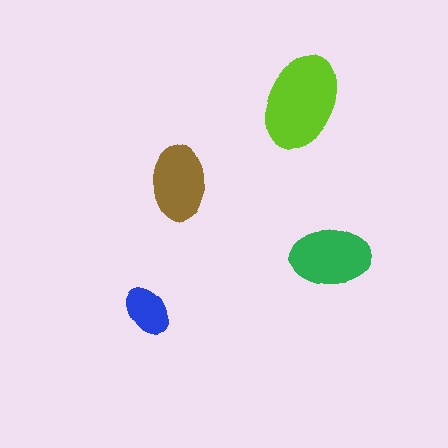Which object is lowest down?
The blue ellipse is bottommost.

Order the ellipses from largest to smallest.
the lime one, the green one, the brown one, the blue one.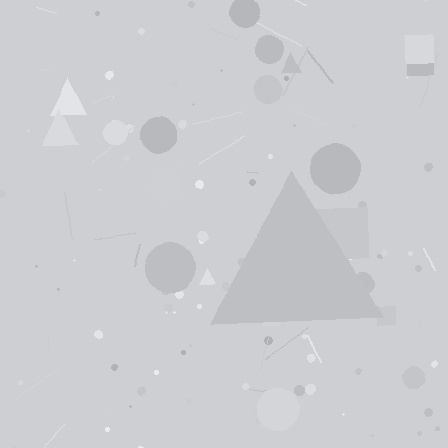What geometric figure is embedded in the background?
A triangle is embedded in the background.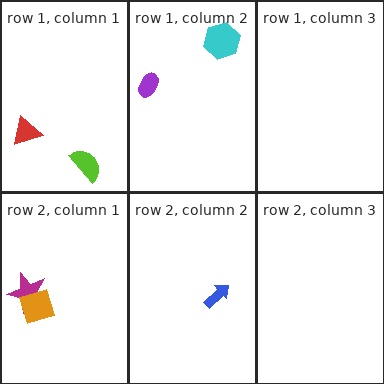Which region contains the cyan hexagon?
The row 1, column 2 region.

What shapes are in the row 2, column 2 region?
The blue arrow.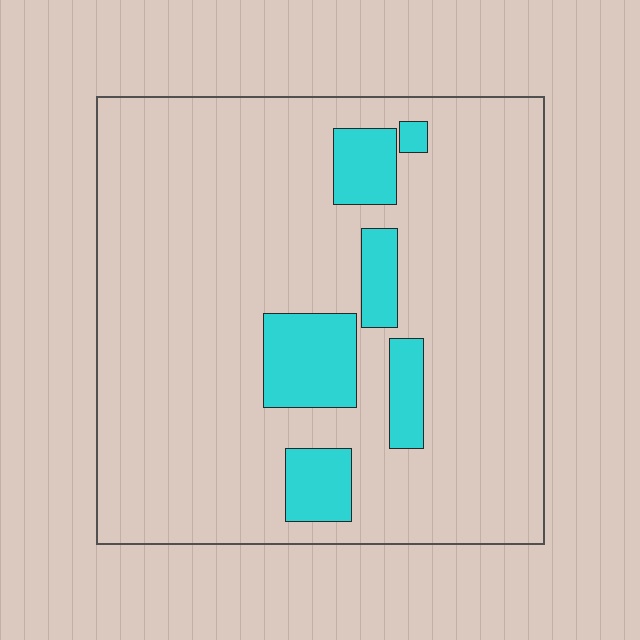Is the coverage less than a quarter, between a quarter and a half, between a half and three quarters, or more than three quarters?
Less than a quarter.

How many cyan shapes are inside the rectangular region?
6.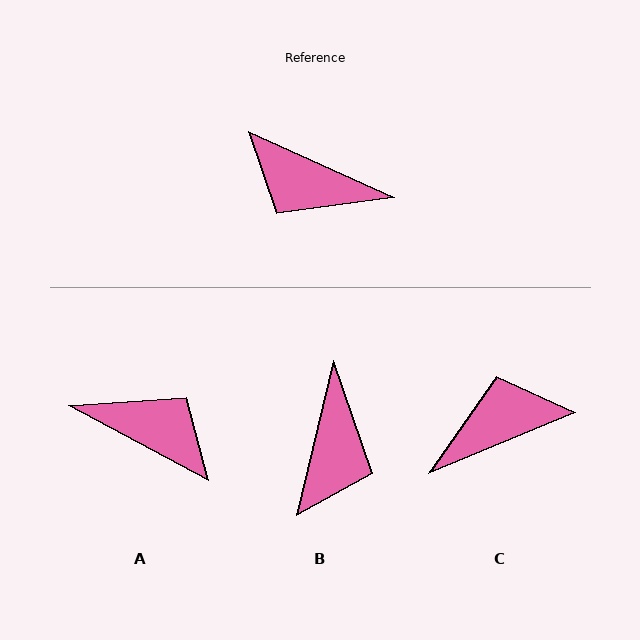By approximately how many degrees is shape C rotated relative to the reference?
Approximately 133 degrees clockwise.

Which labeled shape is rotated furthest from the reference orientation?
A, about 176 degrees away.